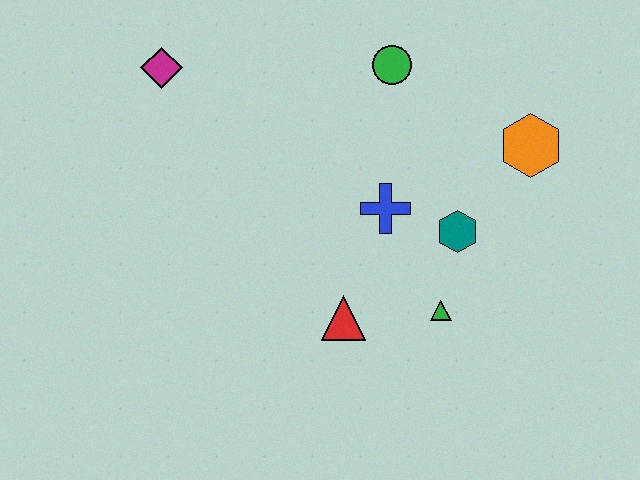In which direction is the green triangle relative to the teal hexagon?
The green triangle is below the teal hexagon.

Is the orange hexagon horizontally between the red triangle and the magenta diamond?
No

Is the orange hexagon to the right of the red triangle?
Yes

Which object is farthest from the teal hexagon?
The magenta diamond is farthest from the teal hexagon.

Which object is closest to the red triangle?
The green triangle is closest to the red triangle.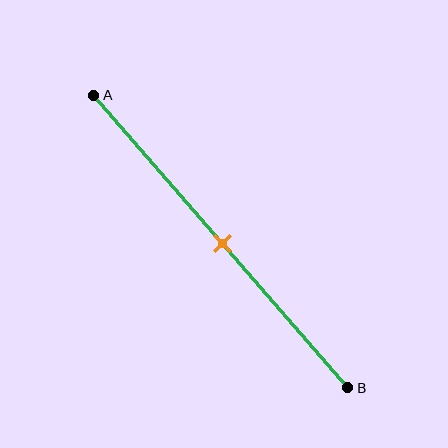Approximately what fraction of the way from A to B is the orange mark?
The orange mark is approximately 50% of the way from A to B.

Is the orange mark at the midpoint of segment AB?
Yes, the mark is approximately at the midpoint.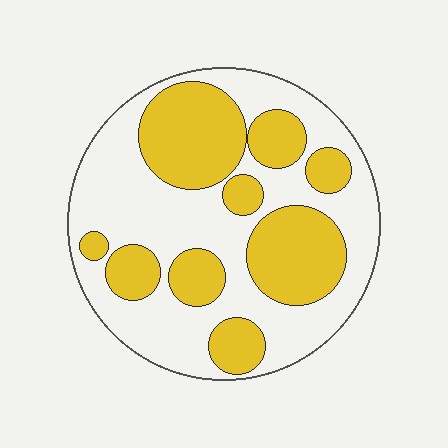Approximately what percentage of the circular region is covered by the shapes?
Approximately 40%.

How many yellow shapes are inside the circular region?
9.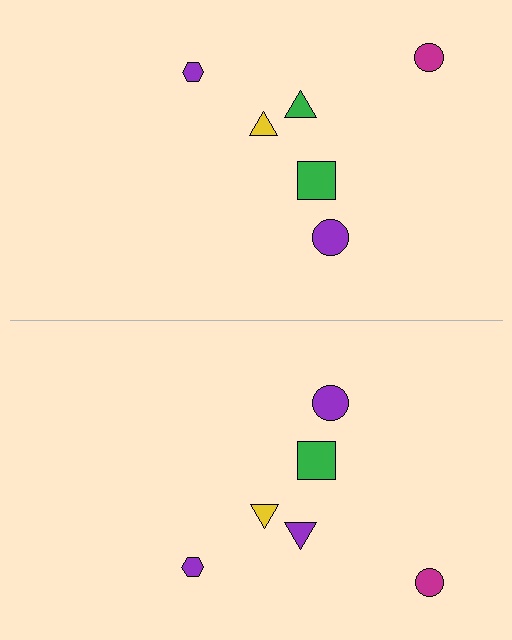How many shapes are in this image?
There are 12 shapes in this image.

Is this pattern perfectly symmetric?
No, the pattern is not perfectly symmetric. The purple triangle on the bottom side breaks the symmetry — its mirror counterpart is green.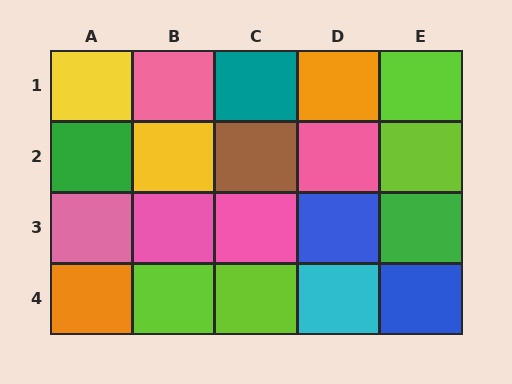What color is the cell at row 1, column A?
Yellow.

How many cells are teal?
1 cell is teal.